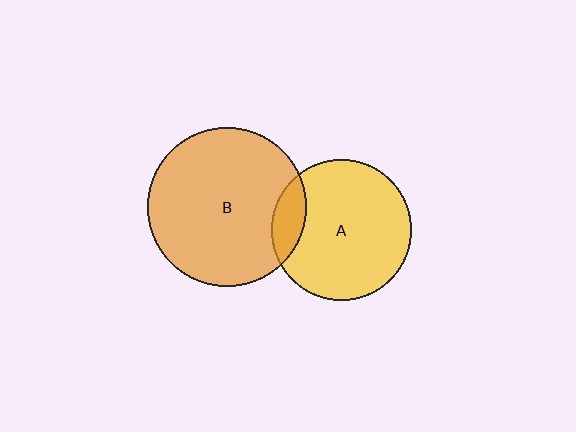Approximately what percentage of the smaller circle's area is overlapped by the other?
Approximately 15%.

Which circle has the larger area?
Circle B (orange).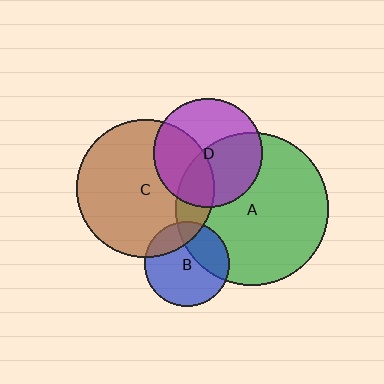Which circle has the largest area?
Circle A (green).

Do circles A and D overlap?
Yes.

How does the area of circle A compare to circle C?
Approximately 1.2 times.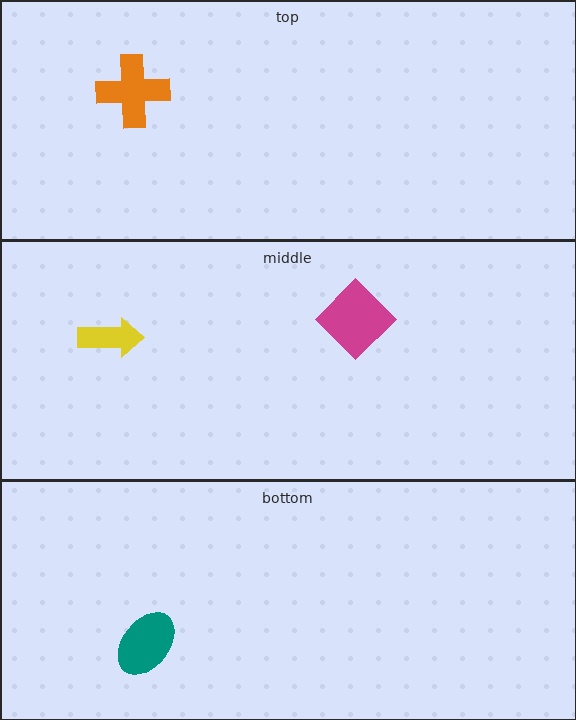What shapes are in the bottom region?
The teal ellipse.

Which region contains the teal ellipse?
The bottom region.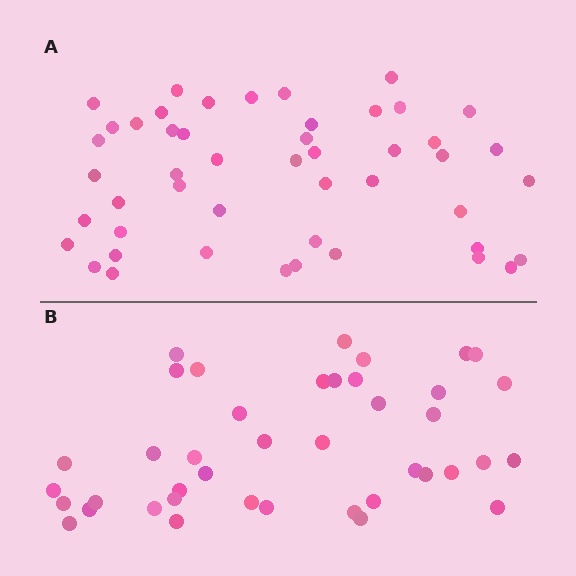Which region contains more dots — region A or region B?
Region A (the top region) has more dots.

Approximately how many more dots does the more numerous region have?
Region A has roughly 8 or so more dots than region B.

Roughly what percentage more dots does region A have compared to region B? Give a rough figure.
About 15% more.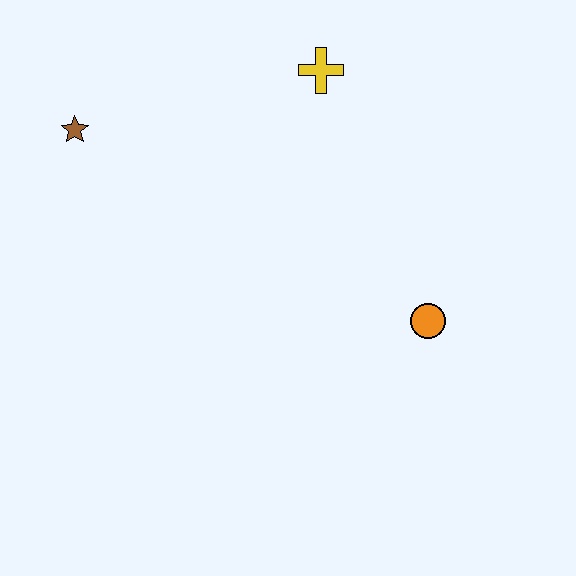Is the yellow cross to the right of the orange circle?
No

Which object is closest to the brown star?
The yellow cross is closest to the brown star.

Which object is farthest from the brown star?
The orange circle is farthest from the brown star.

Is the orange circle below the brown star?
Yes